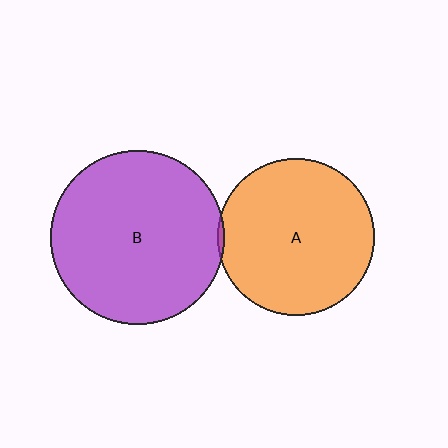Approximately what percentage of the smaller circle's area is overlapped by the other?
Approximately 5%.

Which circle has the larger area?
Circle B (purple).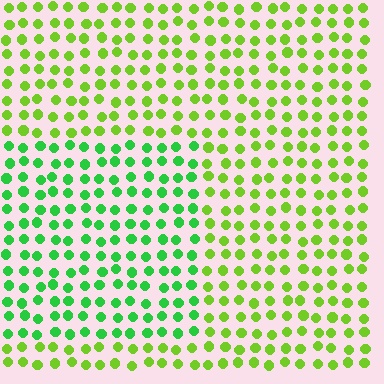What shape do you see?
I see a rectangle.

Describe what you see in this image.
The image is filled with small lime elements in a uniform arrangement. A rectangle-shaped region is visible where the elements are tinted to a slightly different hue, forming a subtle color boundary.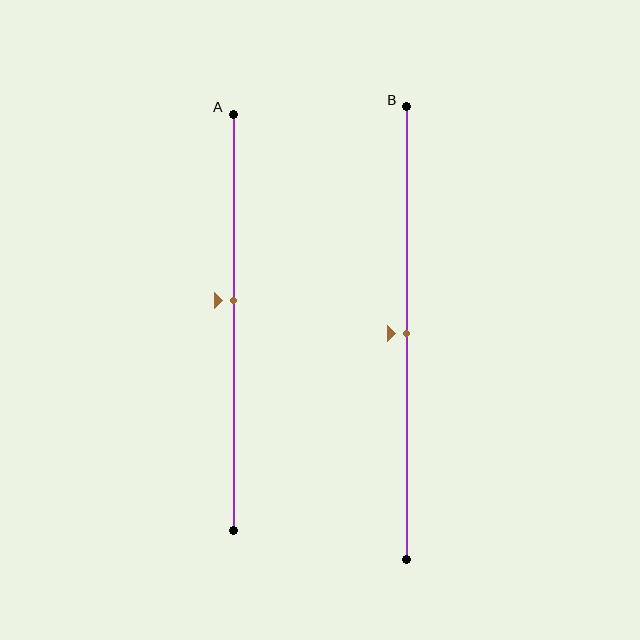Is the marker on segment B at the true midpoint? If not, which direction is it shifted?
Yes, the marker on segment B is at the true midpoint.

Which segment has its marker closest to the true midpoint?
Segment B has its marker closest to the true midpoint.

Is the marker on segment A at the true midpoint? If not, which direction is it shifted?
No, the marker on segment A is shifted upward by about 5% of the segment length.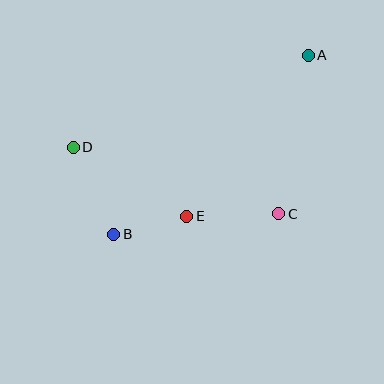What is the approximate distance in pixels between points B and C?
The distance between B and C is approximately 166 pixels.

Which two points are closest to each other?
Points B and E are closest to each other.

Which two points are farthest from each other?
Points A and B are farthest from each other.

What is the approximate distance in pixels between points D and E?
The distance between D and E is approximately 133 pixels.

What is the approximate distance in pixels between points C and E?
The distance between C and E is approximately 92 pixels.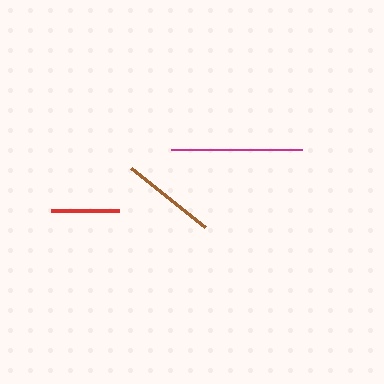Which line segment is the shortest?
The red line is the shortest at approximately 68 pixels.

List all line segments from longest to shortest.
From longest to shortest: magenta, brown, red.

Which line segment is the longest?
The magenta line is the longest at approximately 131 pixels.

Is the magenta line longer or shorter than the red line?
The magenta line is longer than the red line.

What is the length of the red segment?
The red segment is approximately 68 pixels long.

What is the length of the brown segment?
The brown segment is approximately 94 pixels long.